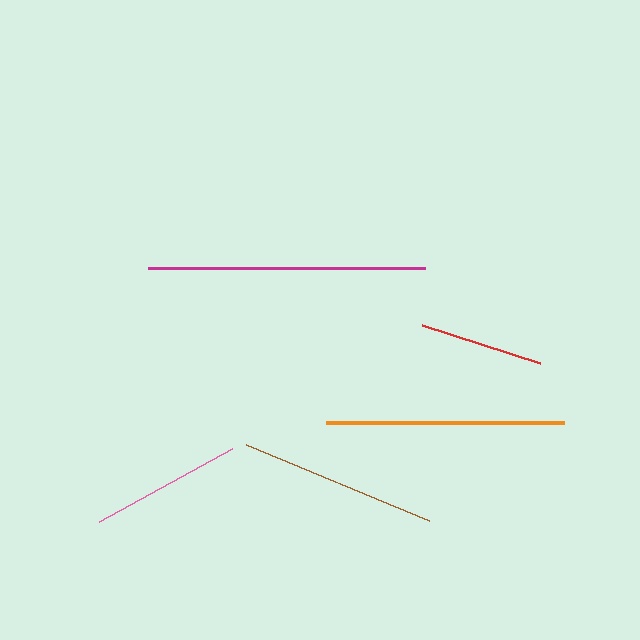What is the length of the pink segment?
The pink segment is approximately 152 pixels long.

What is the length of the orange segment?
The orange segment is approximately 238 pixels long.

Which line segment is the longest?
The magenta line is the longest at approximately 277 pixels.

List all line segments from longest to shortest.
From longest to shortest: magenta, orange, brown, pink, red.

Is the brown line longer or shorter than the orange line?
The orange line is longer than the brown line.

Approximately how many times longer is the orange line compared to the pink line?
The orange line is approximately 1.6 times the length of the pink line.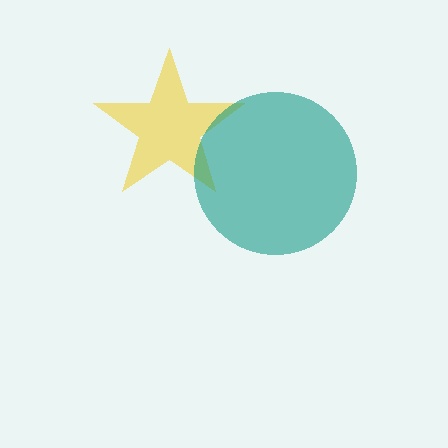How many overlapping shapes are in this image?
There are 2 overlapping shapes in the image.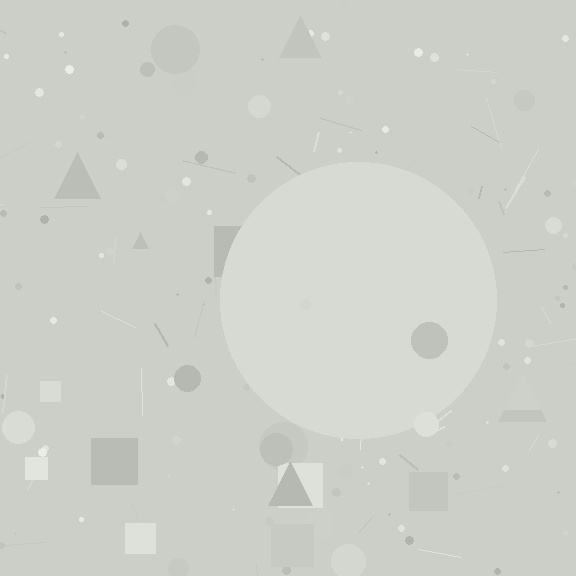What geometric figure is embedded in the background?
A circle is embedded in the background.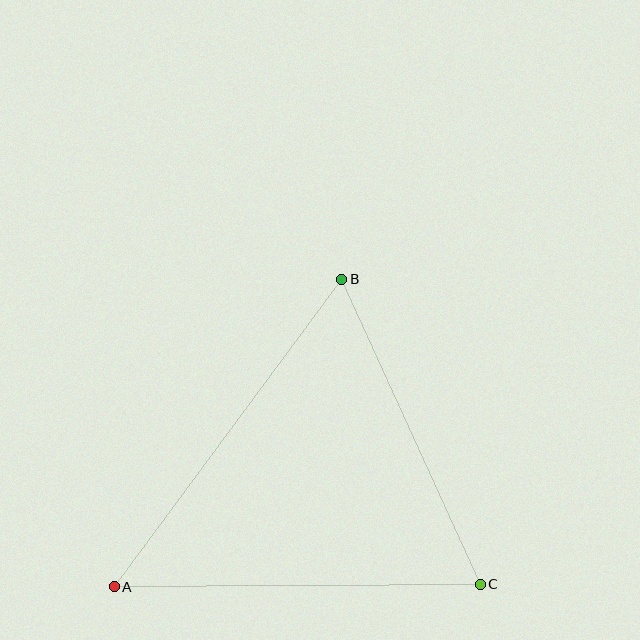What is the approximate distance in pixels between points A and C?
The distance between A and C is approximately 366 pixels.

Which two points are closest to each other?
Points B and C are closest to each other.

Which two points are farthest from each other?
Points A and B are farthest from each other.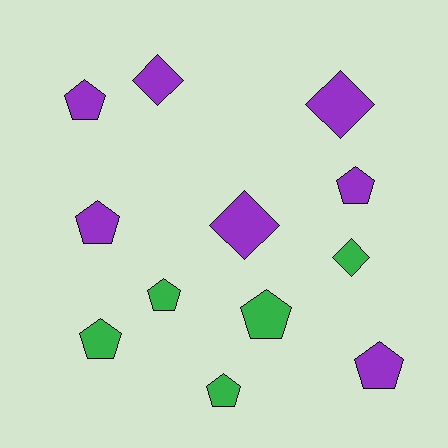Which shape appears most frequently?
Pentagon, with 8 objects.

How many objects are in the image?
There are 12 objects.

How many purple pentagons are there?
There are 4 purple pentagons.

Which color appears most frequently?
Purple, with 7 objects.